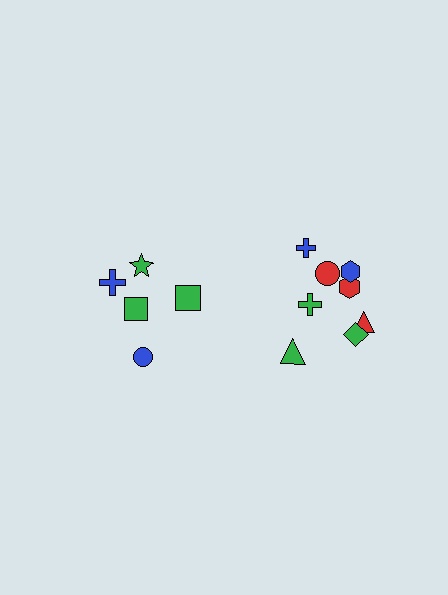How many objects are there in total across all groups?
There are 13 objects.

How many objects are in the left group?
There are 5 objects.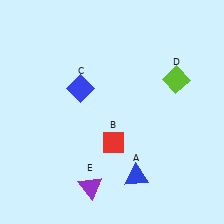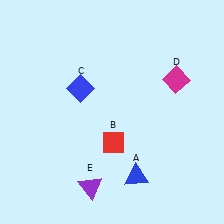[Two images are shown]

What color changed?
The diamond (D) changed from lime in Image 1 to magenta in Image 2.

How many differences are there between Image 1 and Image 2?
There is 1 difference between the two images.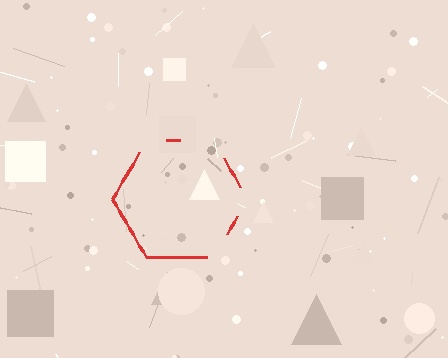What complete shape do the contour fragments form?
The contour fragments form a hexagon.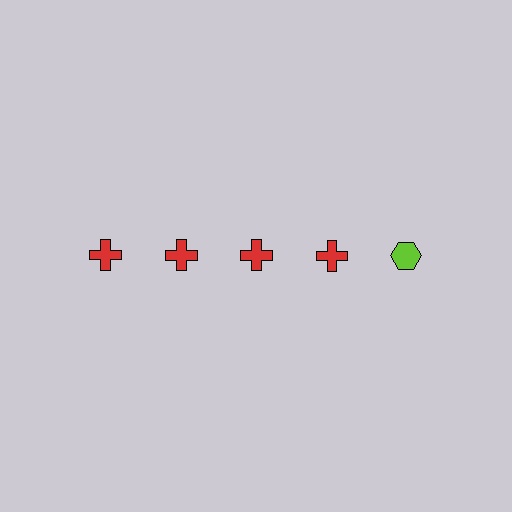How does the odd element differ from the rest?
It differs in both color (lime instead of red) and shape (hexagon instead of cross).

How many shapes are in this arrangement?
There are 5 shapes arranged in a grid pattern.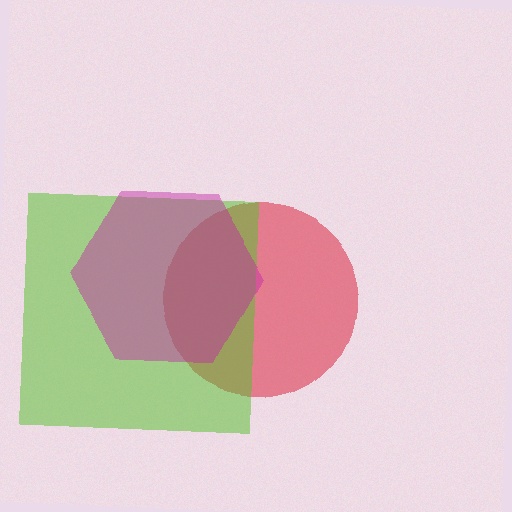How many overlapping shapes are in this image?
There are 3 overlapping shapes in the image.